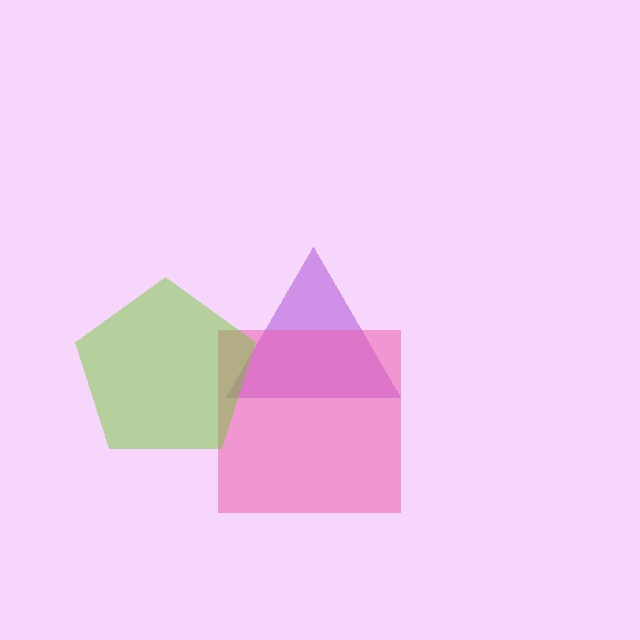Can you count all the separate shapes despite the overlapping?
Yes, there are 3 separate shapes.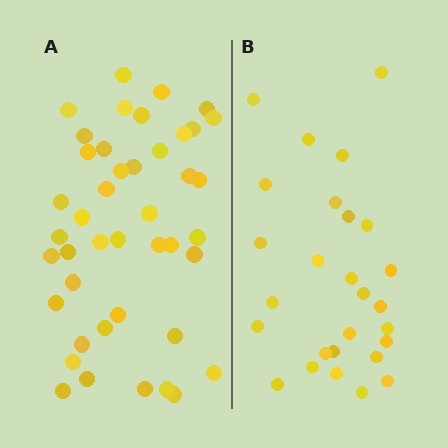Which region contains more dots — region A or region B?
Region A (the left region) has more dots.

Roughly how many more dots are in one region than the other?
Region A has approximately 15 more dots than region B.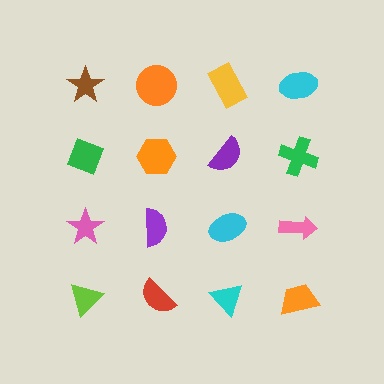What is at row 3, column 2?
A purple semicircle.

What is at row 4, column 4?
An orange trapezoid.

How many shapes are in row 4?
4 shapes.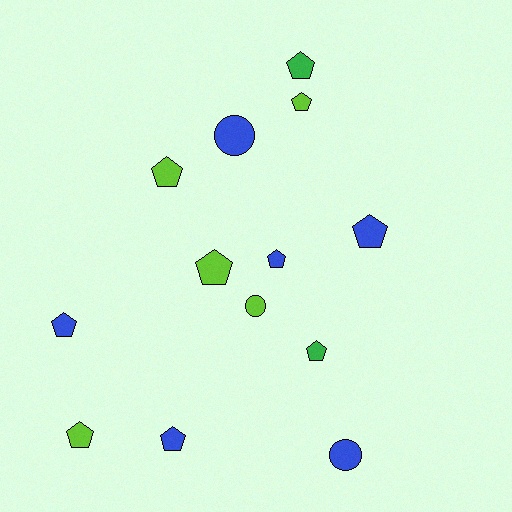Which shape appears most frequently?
Pentagon, with 10 objects.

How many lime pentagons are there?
There are 4 lime pentagons.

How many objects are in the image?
There are 13 objects.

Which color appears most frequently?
Blue, with 6 objects.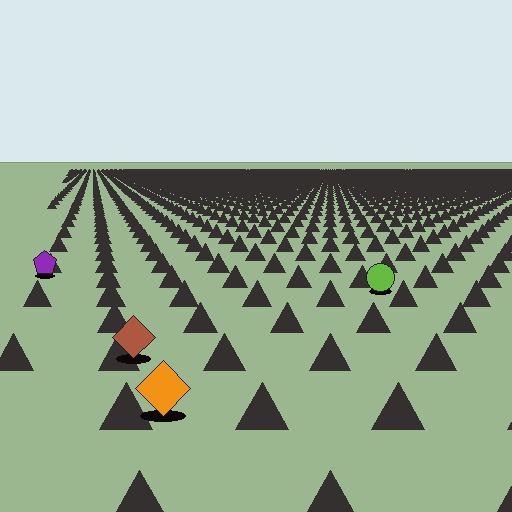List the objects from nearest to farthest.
From nearest to farthest: the orange diamond, the brown diamond, the lime circle, the purple pentagon.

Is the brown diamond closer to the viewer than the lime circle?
Yes. The brown diamond is closer — you can tell from the texture gradient: the ground texture is coarser near it.